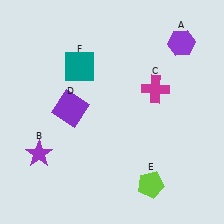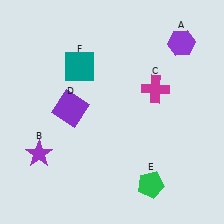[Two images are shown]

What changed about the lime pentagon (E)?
In Image 1, E is lime. In Image 2, it changed to green.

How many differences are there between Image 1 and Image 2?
There is 1 difference between the two images.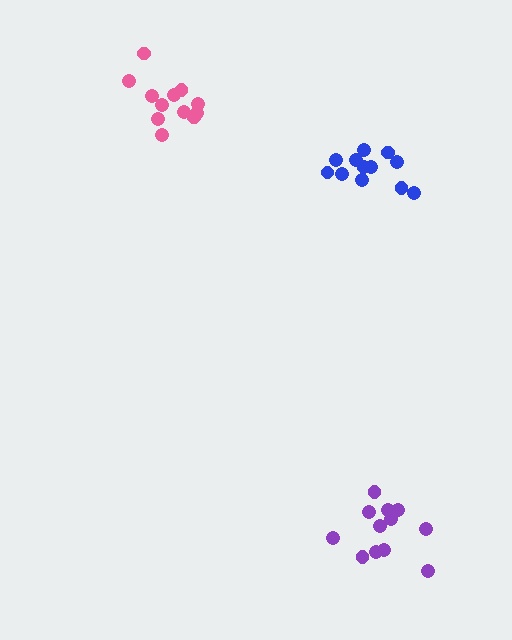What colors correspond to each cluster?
The clusters are colored: blue, pink, purple.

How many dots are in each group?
Group 1: 12 dots, Group 2: 12 dots, Group 3: 12 dots (36 total).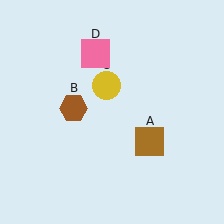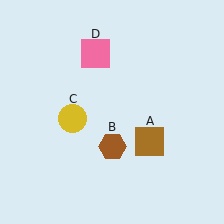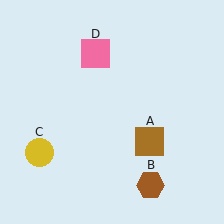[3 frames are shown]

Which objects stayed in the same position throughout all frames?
Brown square (object A) and pink square (object D) remained stationary.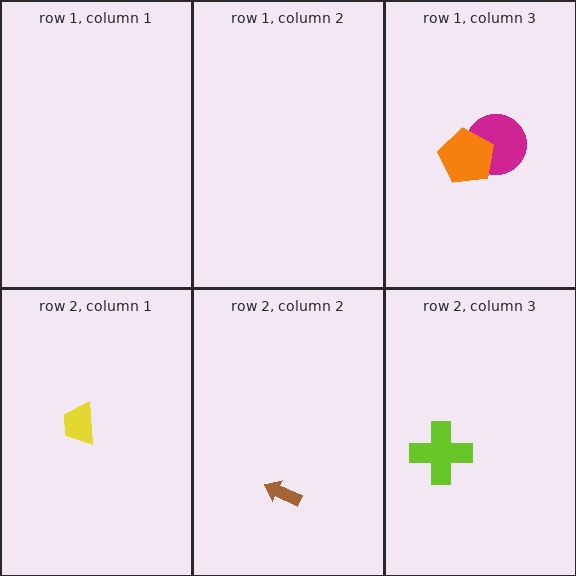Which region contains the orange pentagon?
The row 1, column 3 region.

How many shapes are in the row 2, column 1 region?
1.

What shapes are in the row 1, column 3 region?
The magenta circle, the orange pentagon.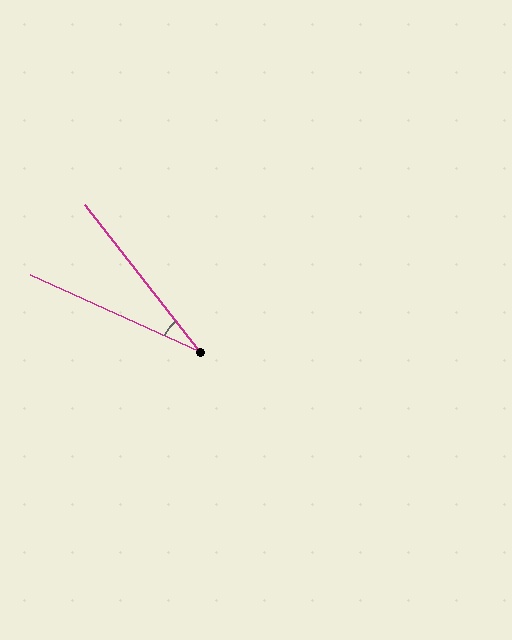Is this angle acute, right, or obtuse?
It is acute.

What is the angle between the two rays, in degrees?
Approximately 28 degrees.